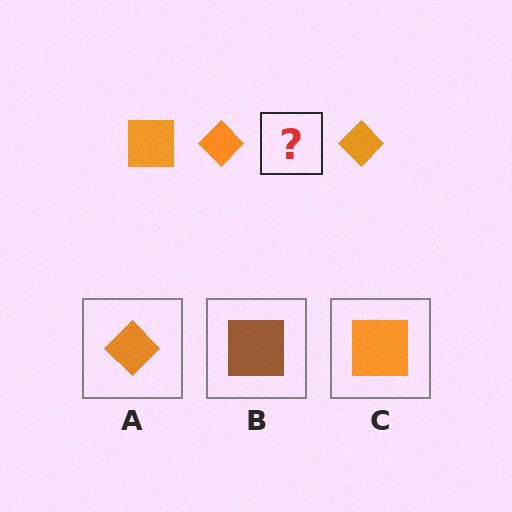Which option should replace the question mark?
Option C.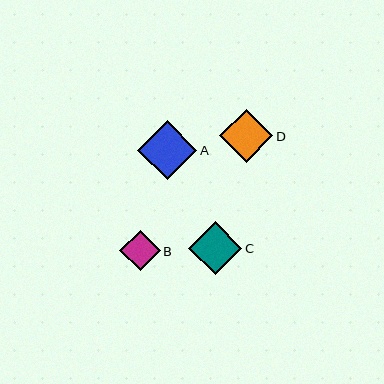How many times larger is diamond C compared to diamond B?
Diamond C is approximately 1.3 times the size of diamond B.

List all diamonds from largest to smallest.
From largest to smallest: A, C, D, B.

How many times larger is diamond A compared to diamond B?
Diamond A is approximately 1.5 times the size of diamond B.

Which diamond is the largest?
Diamond A is the largest with a size of approximately 59 pixels.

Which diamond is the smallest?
Diamond B is the smallest with a size of approximately 40 pixels.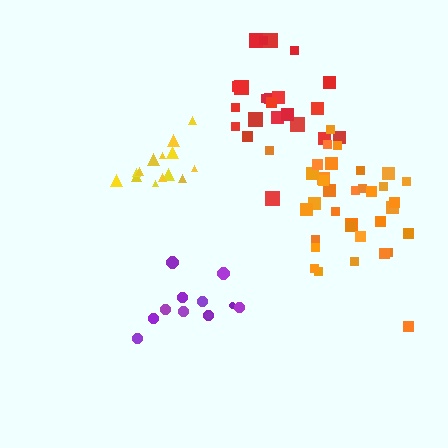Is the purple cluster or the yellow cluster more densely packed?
Yellow.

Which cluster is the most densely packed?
Yellow.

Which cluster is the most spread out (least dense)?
Purple.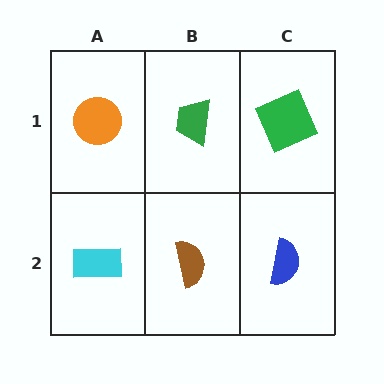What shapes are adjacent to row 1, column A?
A cyan rectangle (row 2, column A), a green trapezoid (row 1, column B).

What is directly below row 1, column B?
A brown semicircle.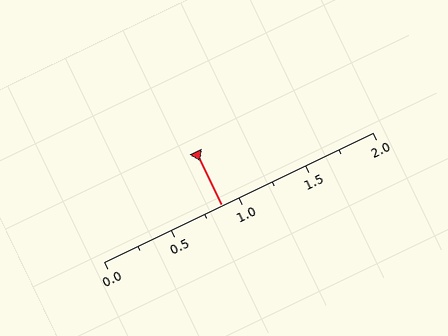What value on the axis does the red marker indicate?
The marker indicates approximately 0.88.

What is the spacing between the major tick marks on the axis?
The major ticks are spaced 0.5 apart.